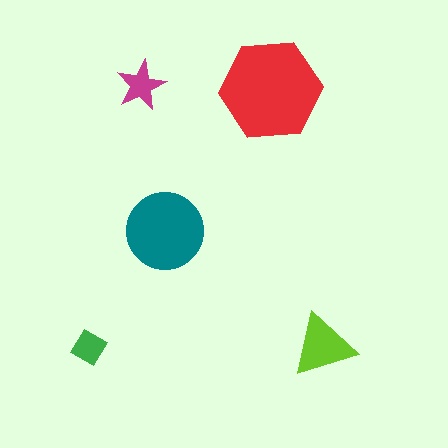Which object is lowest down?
The green diamond is bottommost.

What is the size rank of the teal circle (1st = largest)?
2nd.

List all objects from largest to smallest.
The red hexagon, the teal circle, the lime triangle, the magenta star, the green diamond.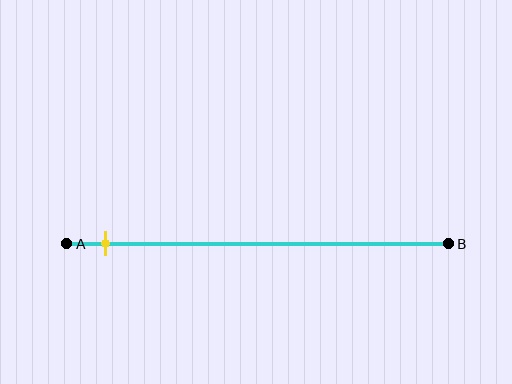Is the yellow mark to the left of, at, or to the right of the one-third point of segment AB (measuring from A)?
The yellow mark is to the left of the one-third point of segment AB.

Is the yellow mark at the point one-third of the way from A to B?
No, the mark is at about 10% from A, not at the 33% one-third point.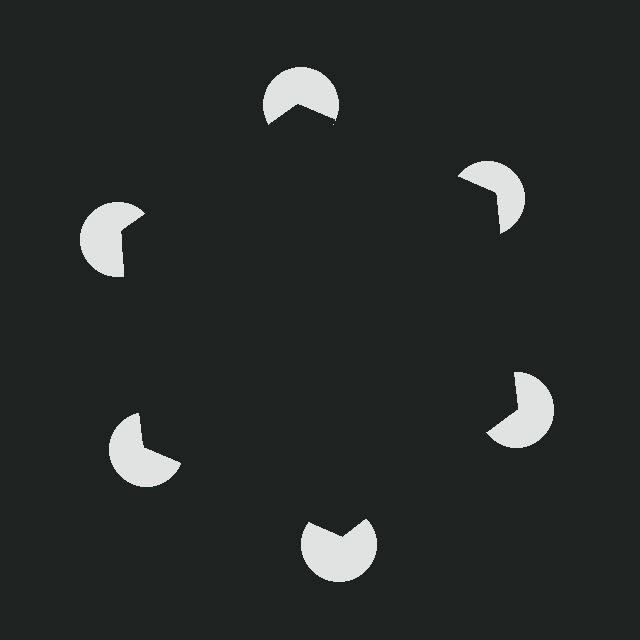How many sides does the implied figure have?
6 sides.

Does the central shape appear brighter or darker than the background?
It typically appears slightly darker than the background, even though no actual brightness change is drawn.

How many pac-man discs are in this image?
There are 6 — one at each vertex of the illusory hexagon.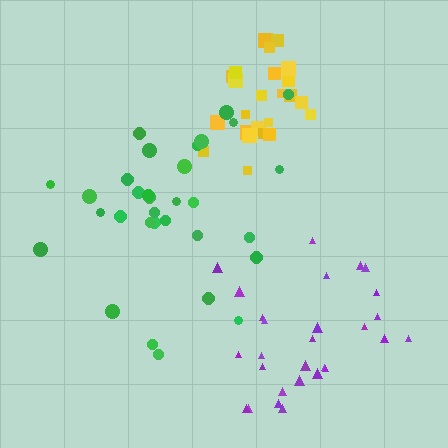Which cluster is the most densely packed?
Yellow.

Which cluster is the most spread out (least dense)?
Green.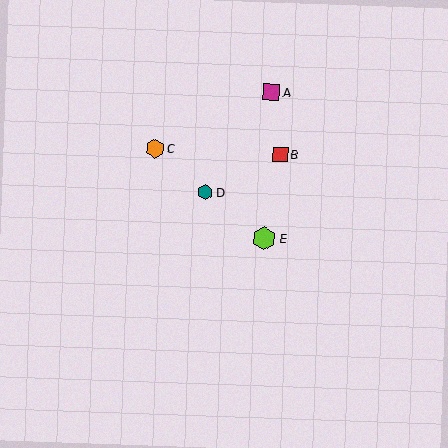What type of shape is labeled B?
Shape B is a red square.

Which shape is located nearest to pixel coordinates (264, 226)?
The lime hexagon (labeled E) at (264, 238) is nearest to that location.